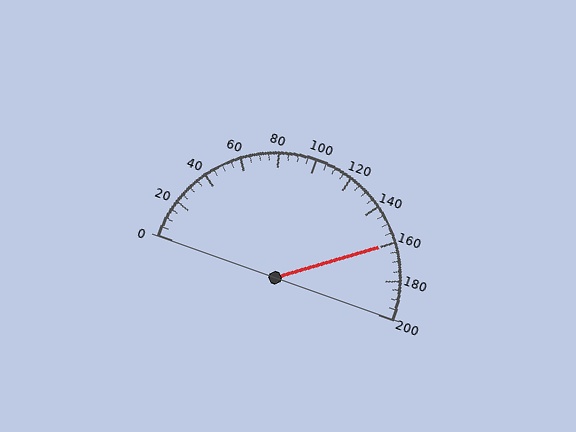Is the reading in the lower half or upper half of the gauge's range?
The reading is in the upper half of the range (0 to 200).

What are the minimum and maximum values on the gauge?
The gauge ranges from 0 to 200.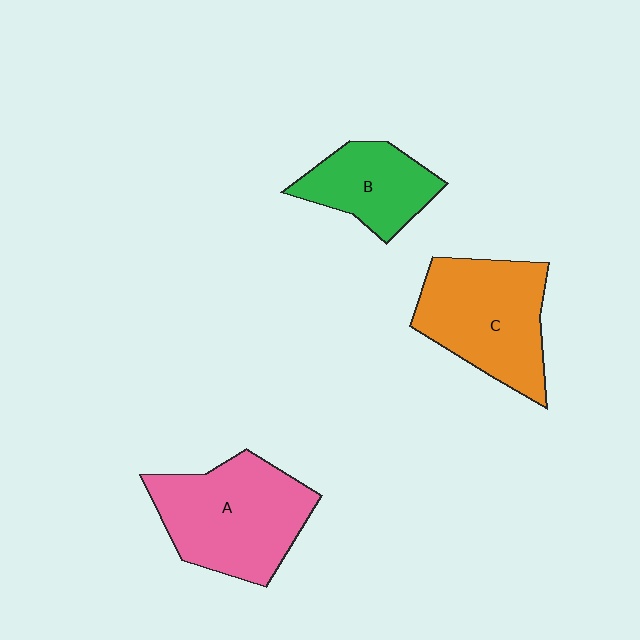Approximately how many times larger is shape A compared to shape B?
Approximately 1.6 times.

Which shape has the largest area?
Shape A (pink).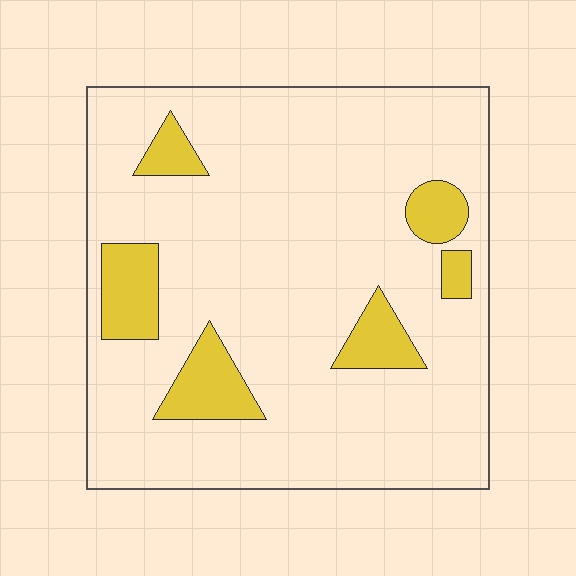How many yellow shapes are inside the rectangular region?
6.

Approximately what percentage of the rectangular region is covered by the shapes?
Approximately 15%.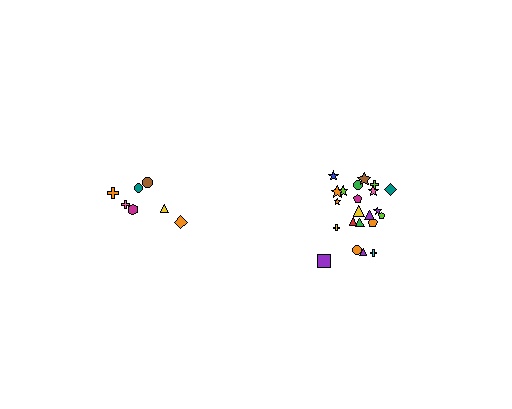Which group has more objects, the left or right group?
The right group.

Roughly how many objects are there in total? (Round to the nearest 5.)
Roughly 30 objects in total.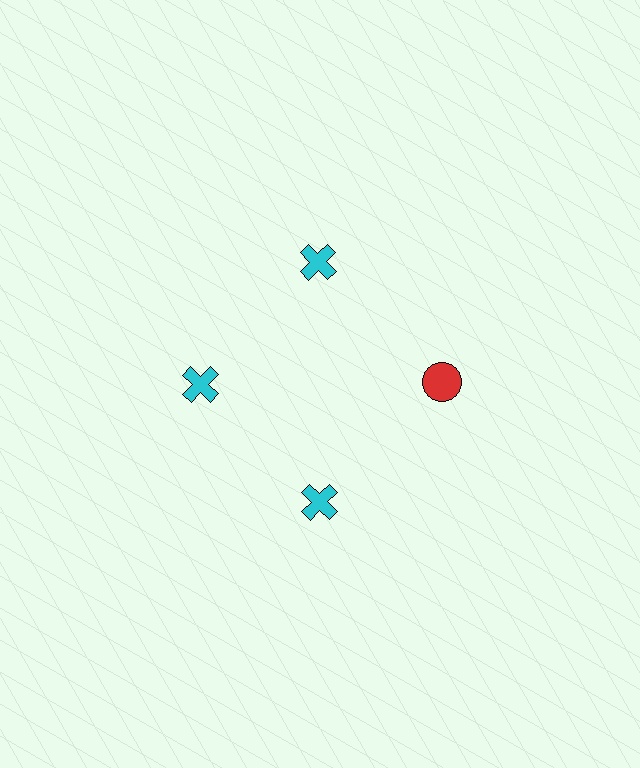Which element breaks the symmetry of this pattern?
The red circle at roughly the 3 o'clock position breaks the symmetry. All other shapes are cyan crosses.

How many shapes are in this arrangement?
There are 4 shapes arranged in a ring pattern.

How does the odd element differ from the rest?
It differs in both color (red instead of cyan) and shape (circle instead of cross).